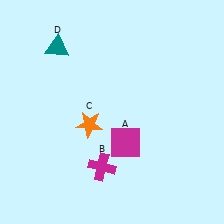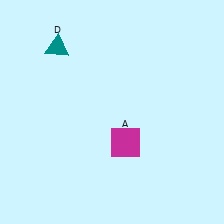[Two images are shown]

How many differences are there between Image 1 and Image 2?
There are 2 differences between the two images.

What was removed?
The magenta cross (B), the orange star (C) were removed in Image 2.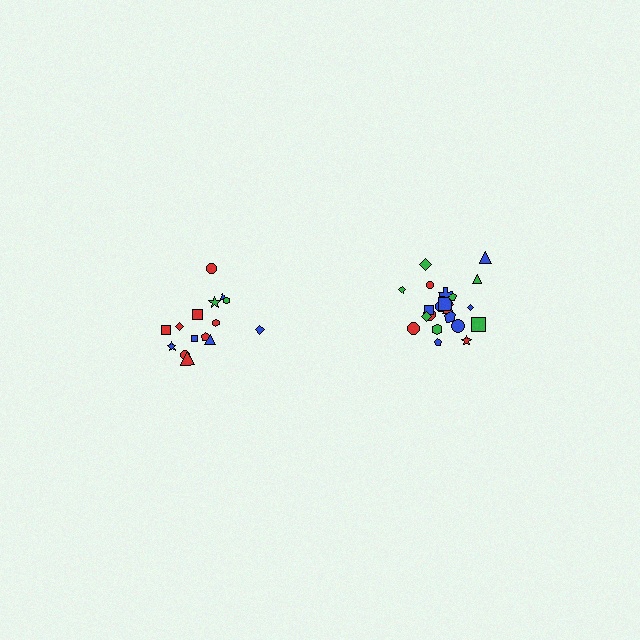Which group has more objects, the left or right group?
The right group.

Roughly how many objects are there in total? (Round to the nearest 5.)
Roughly 35 objects in total.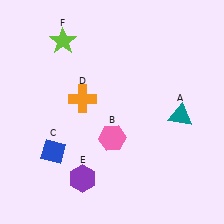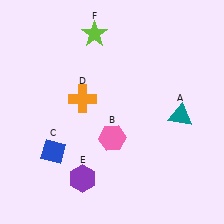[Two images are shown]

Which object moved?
The lime star (F) moved right.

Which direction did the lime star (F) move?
The lime star (F) moved right.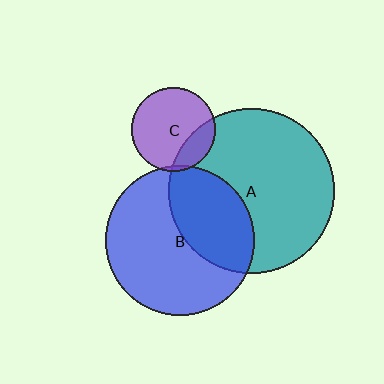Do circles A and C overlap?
Yes.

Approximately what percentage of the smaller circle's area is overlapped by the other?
Approximately 20%.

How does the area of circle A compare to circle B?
Approximately 1.2 times.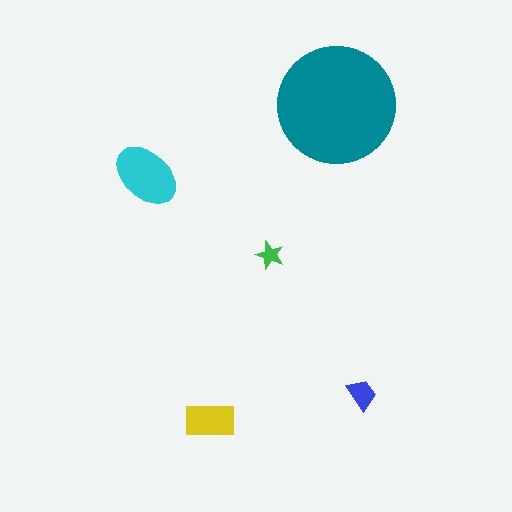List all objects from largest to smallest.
The teal circle, the cyan ellipse, the yellow rectangle, the blue trapezoid, the green star.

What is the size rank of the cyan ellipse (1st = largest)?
2nd.